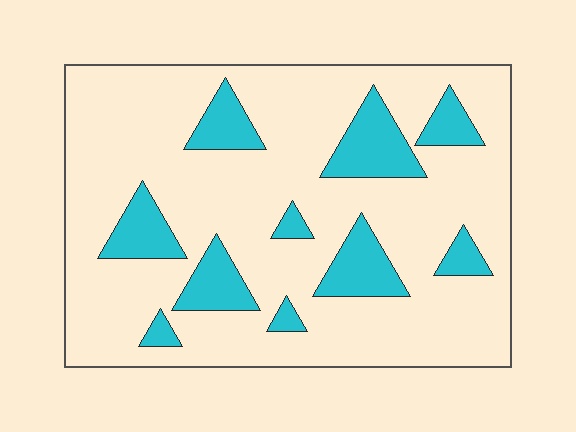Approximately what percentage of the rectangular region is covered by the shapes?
Approximately 20%.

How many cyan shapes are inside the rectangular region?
10.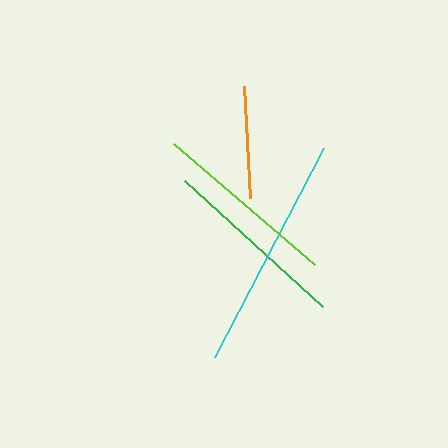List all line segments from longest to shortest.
From longest to shortest: cyan, green, lime, orange.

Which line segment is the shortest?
The orange line is the shortest at approximately 111 pixels.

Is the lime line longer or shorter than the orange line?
The lime line is longer than the orange line.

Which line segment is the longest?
The cyan line is the longest at approximately 236 pixels.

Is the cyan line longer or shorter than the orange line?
The cyan line is longer than the orange line.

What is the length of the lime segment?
The lime segment is approximately 186 pixels long.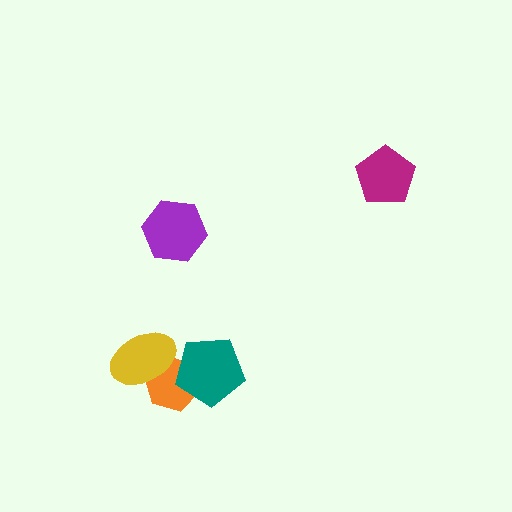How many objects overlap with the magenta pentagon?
0 objects overlap with the magenta pentagon.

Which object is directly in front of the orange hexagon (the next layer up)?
The yellow ellipse is directly in front of the orange hexagon.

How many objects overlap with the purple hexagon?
0 objects overlap with the purple hexagon.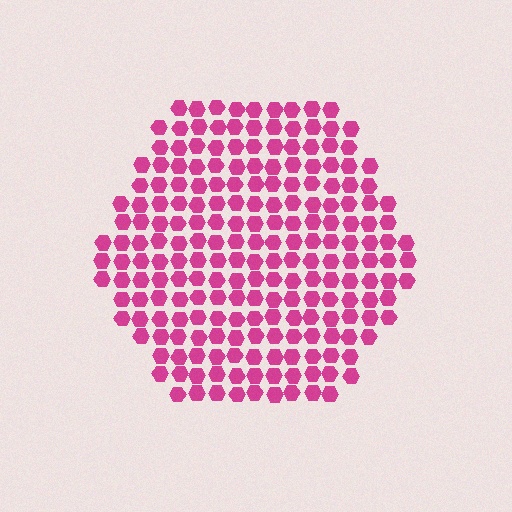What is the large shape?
The large shape is a hexagon.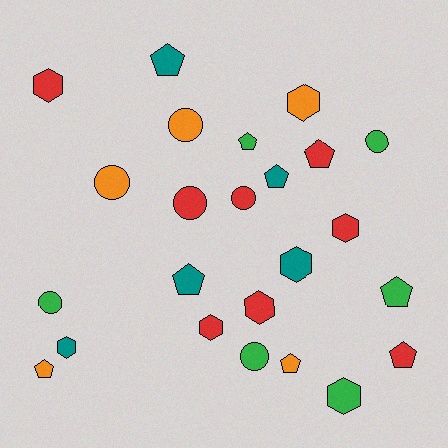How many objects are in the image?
There are 24 objects.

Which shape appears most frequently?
Pentagon, with 9 objects.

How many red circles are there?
There are 2 red circles.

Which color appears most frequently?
Red, with 8 objects.